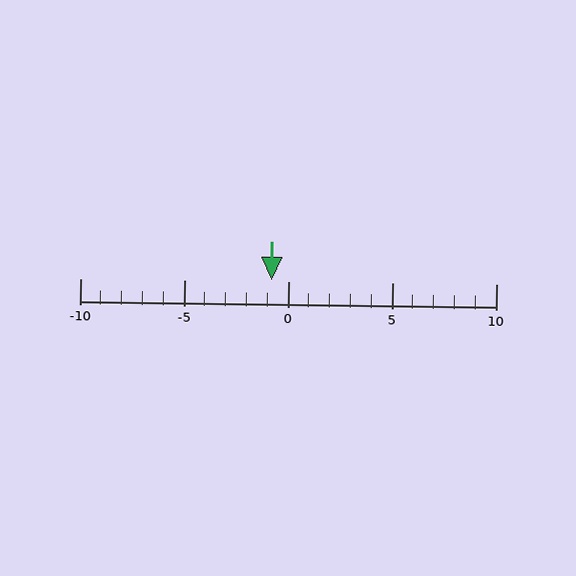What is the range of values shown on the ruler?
The ruler shows values from -10 to 10.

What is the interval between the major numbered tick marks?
The major tick marks are spaced 5 units apart.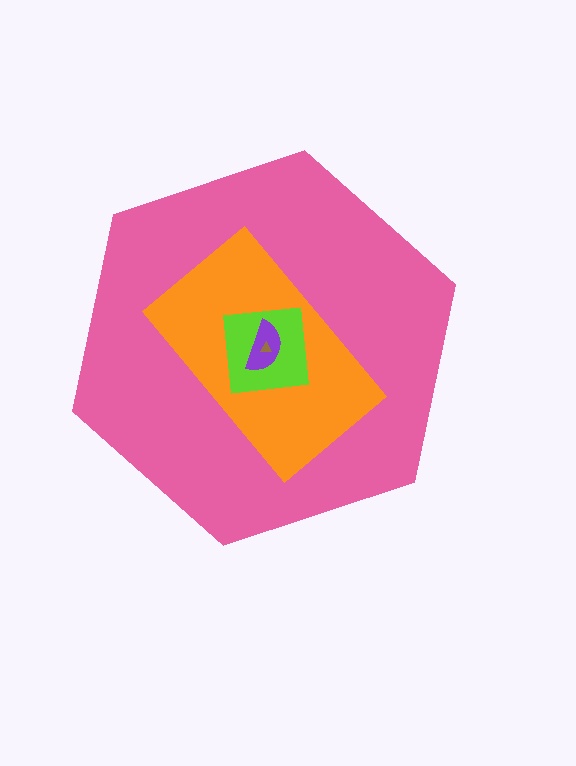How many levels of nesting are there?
5.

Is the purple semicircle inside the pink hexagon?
Yes.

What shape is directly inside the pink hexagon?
The orange rectangle.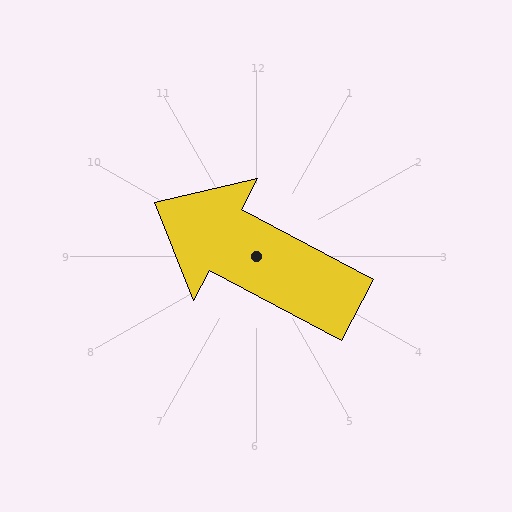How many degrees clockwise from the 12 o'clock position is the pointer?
Approximately 298 degrees.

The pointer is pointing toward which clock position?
Roughly 10 o'clock.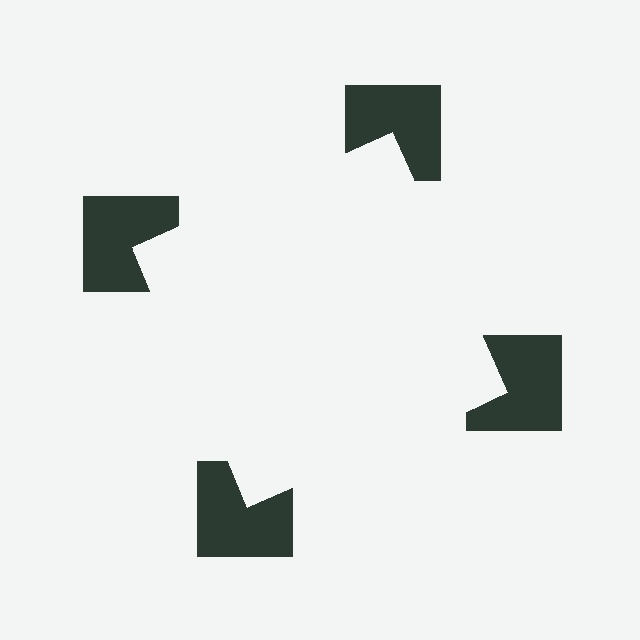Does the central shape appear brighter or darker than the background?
It typically appears slightly brighter than the background, even though no actual brightness change is drawn.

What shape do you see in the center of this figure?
An illusory square — its edges are inferred from the aligned wedge cuts in the notched squares, not physically drawn.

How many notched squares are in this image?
There are 4 — one at each vertex of the illusory square.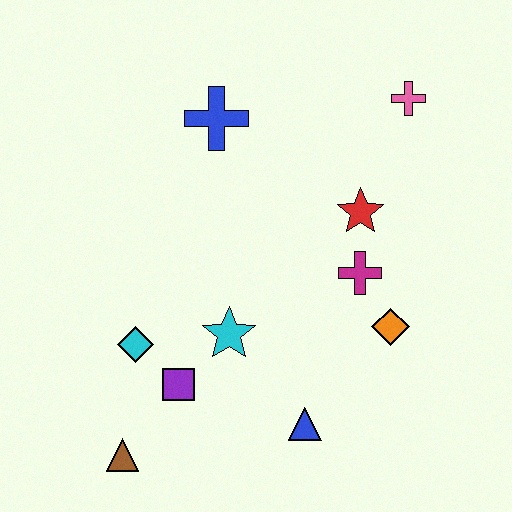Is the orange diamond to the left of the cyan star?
No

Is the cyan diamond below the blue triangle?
No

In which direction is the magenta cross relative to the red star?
The magenta cross is below the red star.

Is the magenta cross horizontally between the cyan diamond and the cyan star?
No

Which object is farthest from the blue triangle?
The pink cross is farthest from the blue triangle.